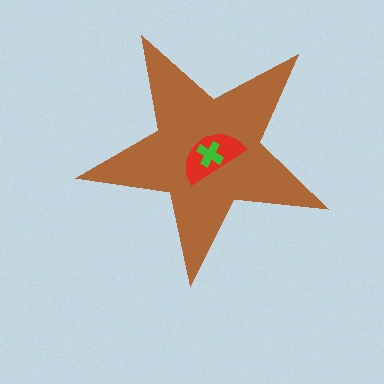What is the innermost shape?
The green cross.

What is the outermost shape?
The brown star.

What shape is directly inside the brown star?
The red semicircle.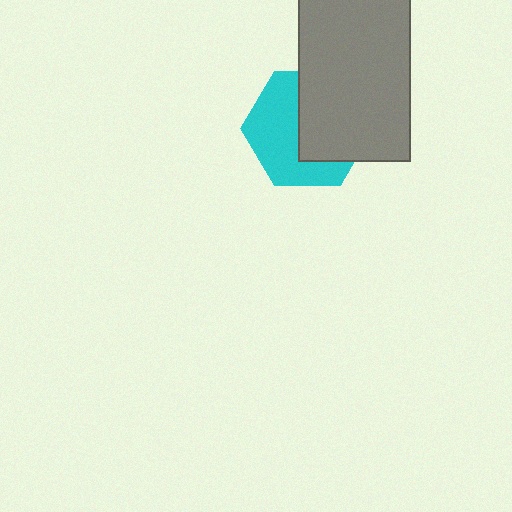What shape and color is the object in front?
The object in front is a gray rectangle.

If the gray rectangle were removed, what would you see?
You would see the complete cyan hexagon.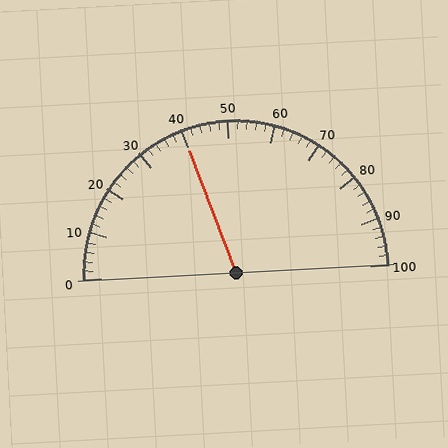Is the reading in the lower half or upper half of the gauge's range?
The reading is in the lower half of the range (0 to 100).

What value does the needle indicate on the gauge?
The needle indicates approximately 40.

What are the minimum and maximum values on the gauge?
The gauge ranges from 0 to 100.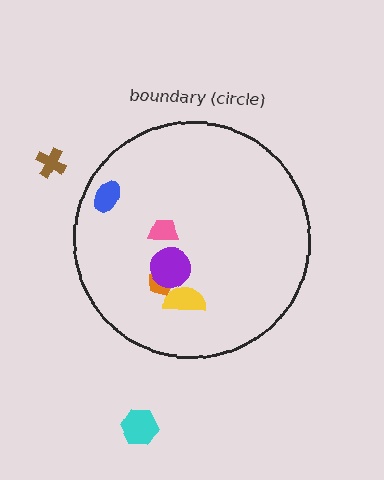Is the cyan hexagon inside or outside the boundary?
Outside.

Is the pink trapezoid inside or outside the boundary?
Inside.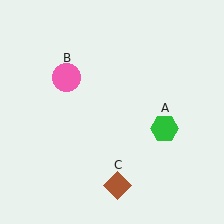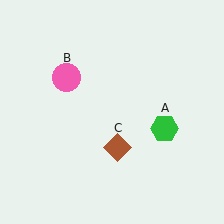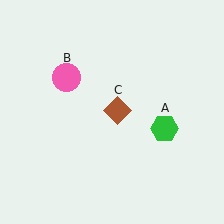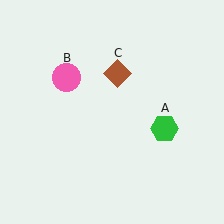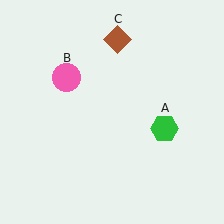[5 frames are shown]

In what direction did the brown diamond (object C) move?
The brown diamond (object C) moved up.